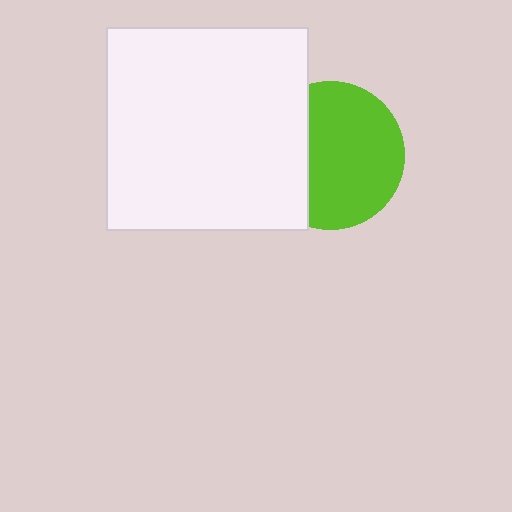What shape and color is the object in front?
The object in front is a white square.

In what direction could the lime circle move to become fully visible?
The lime circle could move right. That would shift it out from behind the white square entirely.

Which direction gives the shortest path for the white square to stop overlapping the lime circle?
Moving left gives the shortest separation.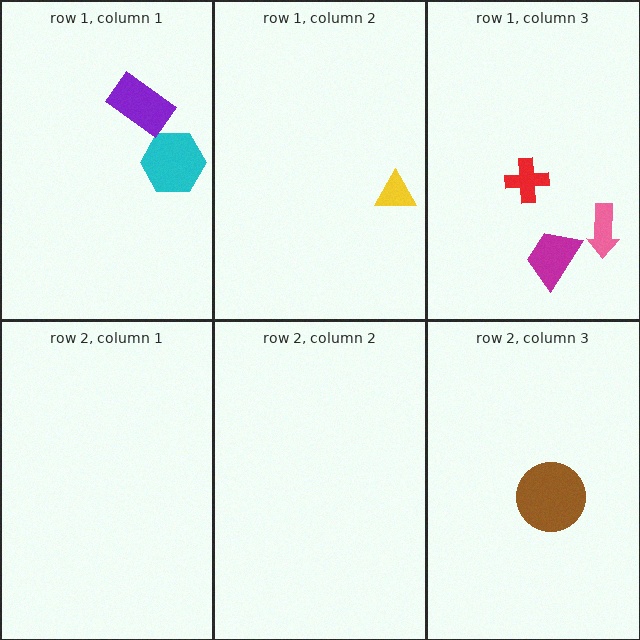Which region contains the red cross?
The row 1, column 3 region.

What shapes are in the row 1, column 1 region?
The cyan hexagon, the purple rectangle.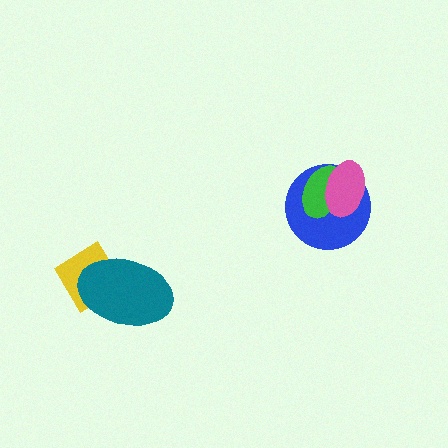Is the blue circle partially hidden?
Yes, it is partially covered by another shape.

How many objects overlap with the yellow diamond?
1 object overlaps with the yellow diamond.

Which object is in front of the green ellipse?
The pink ellipse is in front of the green ellipse.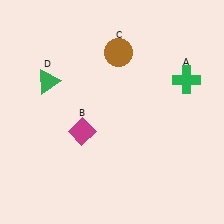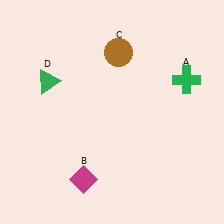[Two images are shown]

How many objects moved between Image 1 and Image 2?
1 object moved between the two images.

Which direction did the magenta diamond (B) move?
The magenta diamond (B) moved down.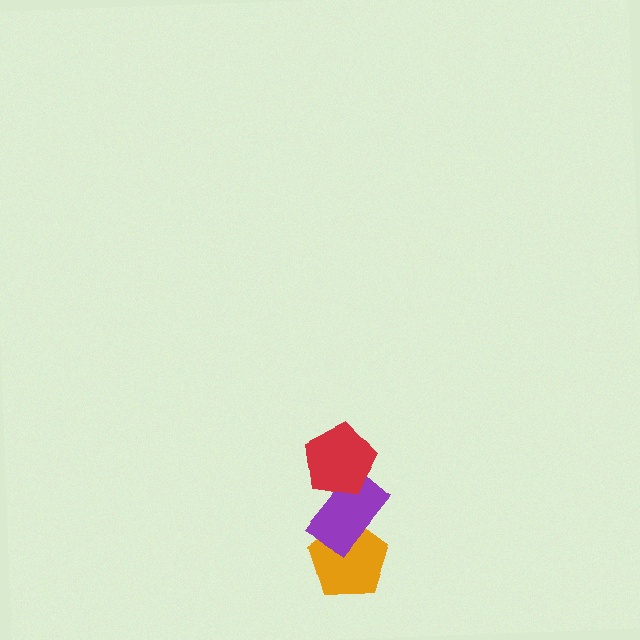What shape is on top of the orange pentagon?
The purple rectangle is on top of the orange pentagon.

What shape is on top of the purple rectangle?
The red pentagon is on top of the purple rectangle.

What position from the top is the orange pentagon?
The orange pentagon is 3rd from the top.